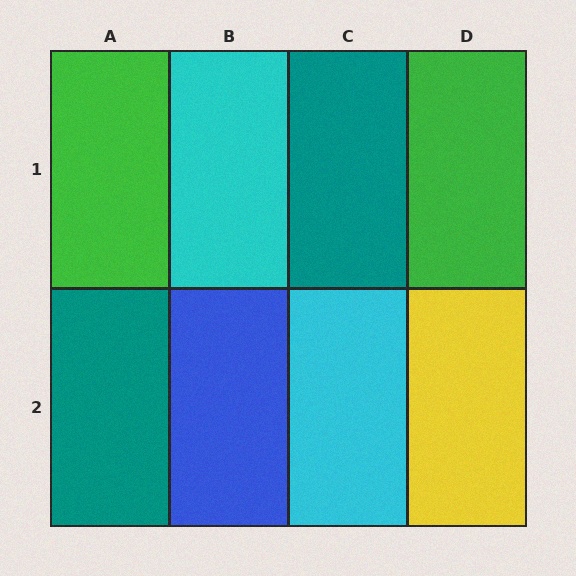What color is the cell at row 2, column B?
Blue.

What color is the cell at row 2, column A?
Teal.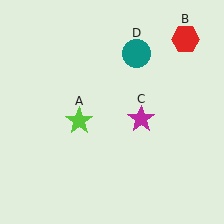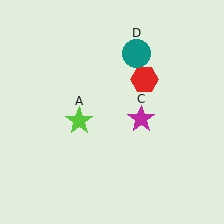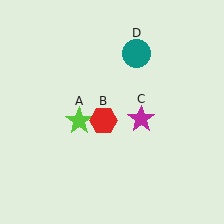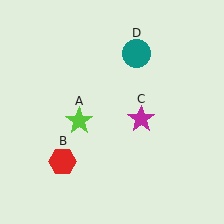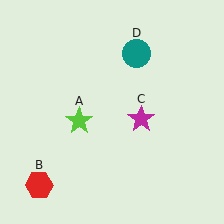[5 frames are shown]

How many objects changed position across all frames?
1 object changed position: red hexagon (object B).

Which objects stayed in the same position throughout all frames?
Lime star (object A) and magenta star (object C) and teal circle (object D) remained stationary.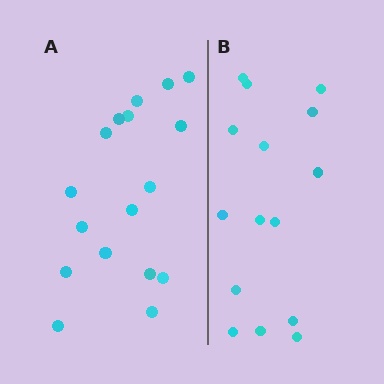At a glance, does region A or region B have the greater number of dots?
Region A (the left region) has more dots.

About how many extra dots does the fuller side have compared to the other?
Region A has just a few more — roughly 2 or 3 more dots than region B.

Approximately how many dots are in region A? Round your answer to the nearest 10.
About 20 dots. (The exact count is 17, which rounds to 20.)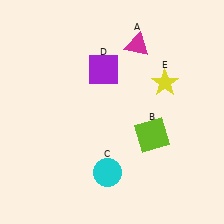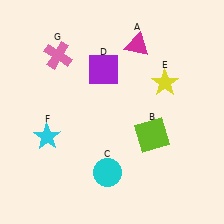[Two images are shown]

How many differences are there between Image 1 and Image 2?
There are 2 differences between the two images.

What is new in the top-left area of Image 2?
A pink cross (G) was added in the top-left area of Image 2.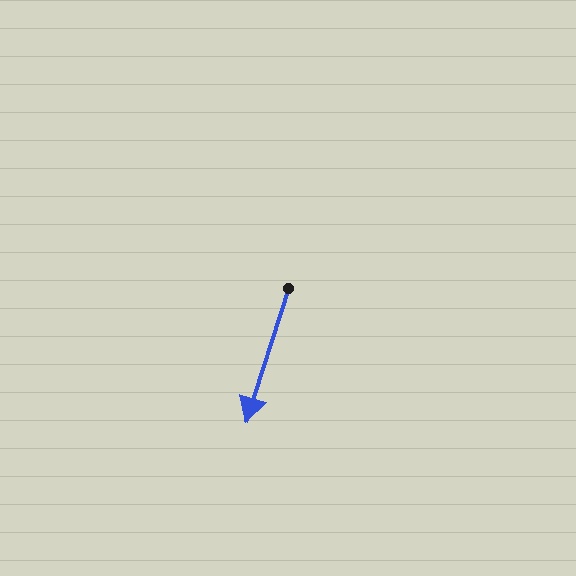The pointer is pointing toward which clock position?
Roughly 7 o'clock.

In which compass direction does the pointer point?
South.